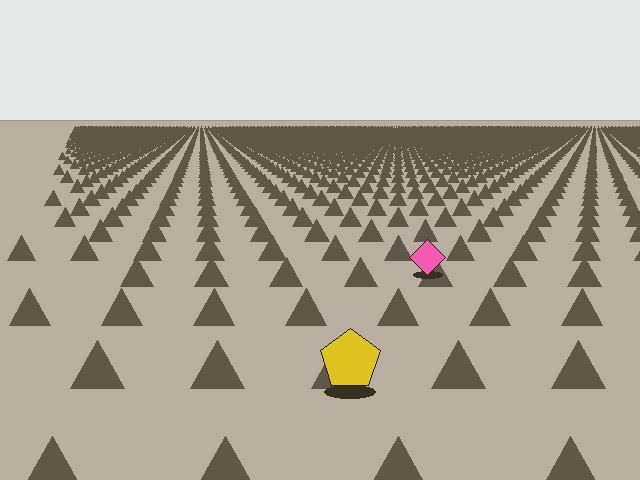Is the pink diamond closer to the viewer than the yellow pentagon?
No. The yellow pentagon is closer — you can tell from the texture gradient: the ground texture is coarser near it.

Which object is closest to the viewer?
The yellow pentagon is closest. The texture marks near it are larger and more spread out.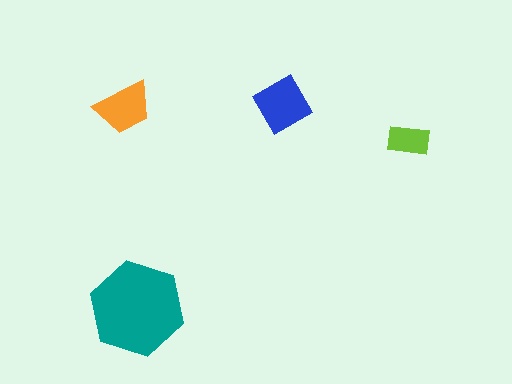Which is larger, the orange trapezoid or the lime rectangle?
The orange trapezoid.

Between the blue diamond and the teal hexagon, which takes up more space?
The teal hexagon.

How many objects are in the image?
There are 4 objects in the image.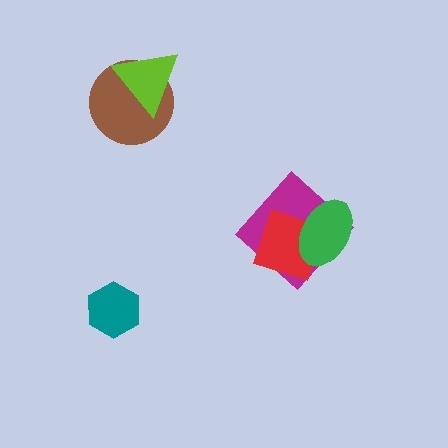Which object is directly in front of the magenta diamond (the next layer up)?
The red square is directly in front of the magenta diamond.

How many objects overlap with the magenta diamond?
2 objects overlap with the magenta diamond.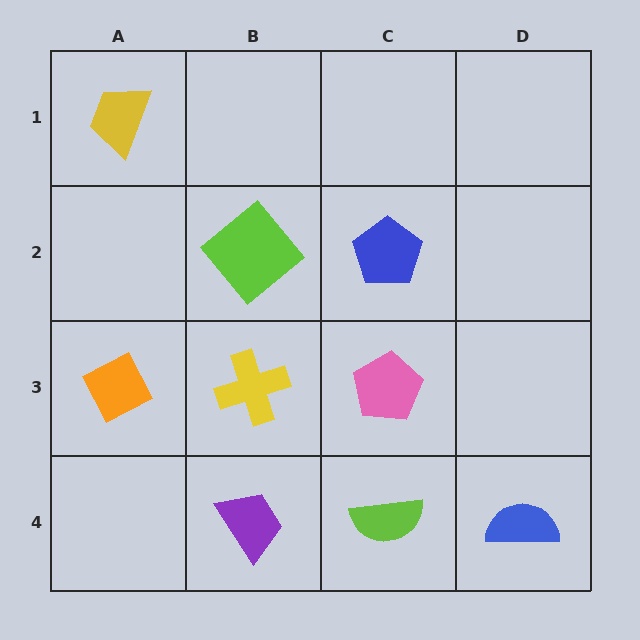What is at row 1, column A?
A yellow trapezoid.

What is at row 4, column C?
A lime semicircle.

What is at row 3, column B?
A yellow cross.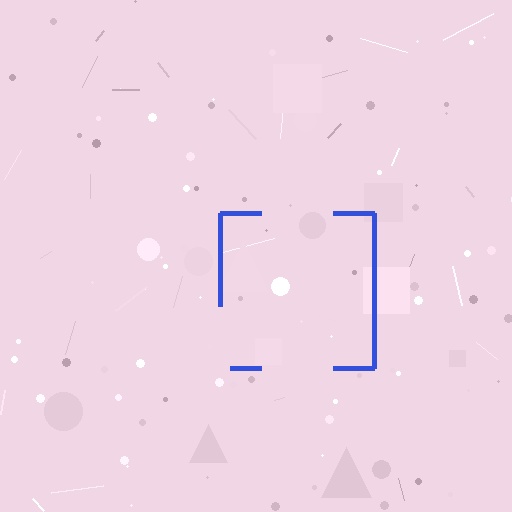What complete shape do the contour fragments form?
The contour fragments form a square.